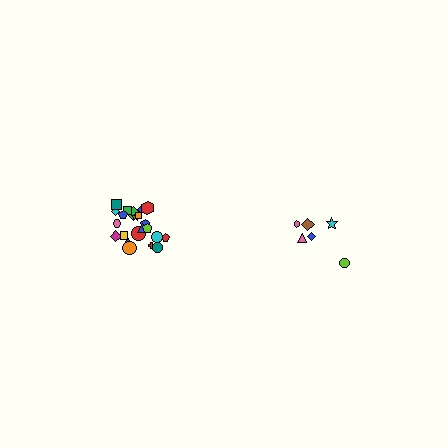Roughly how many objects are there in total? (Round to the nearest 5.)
Roughly 30 objects in total.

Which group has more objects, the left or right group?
The left group.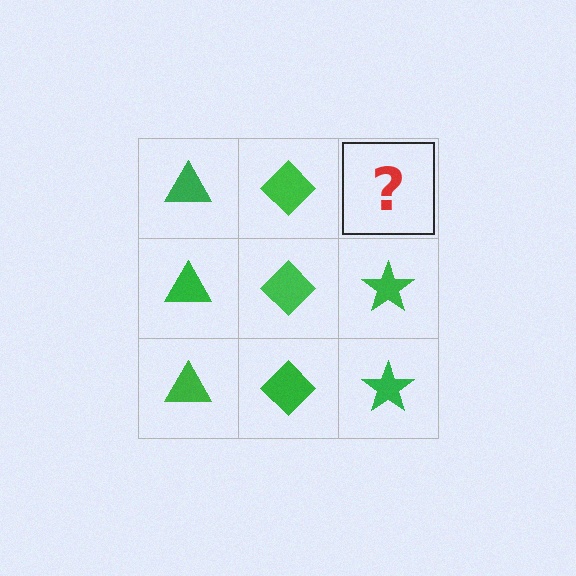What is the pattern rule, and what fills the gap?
The rule is that each column has a consistent shape. The gap should be filled with a green star.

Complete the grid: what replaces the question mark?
The question mark should be replaced with a green star.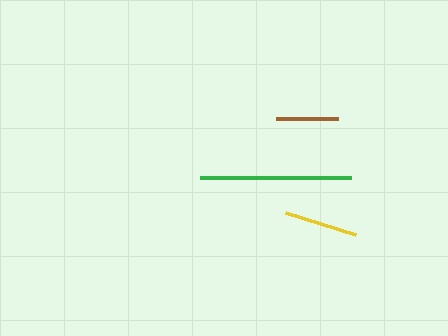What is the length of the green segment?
The green segment is approximately 150 pixels long.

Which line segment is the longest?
The green line is the longest at approximately 150 pixels.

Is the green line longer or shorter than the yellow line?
The green line is longer than the yellow line.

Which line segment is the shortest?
The brown line is the shortest at approximately 63 pixels.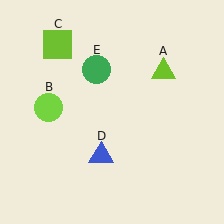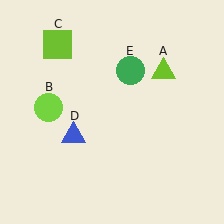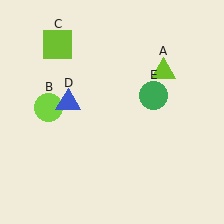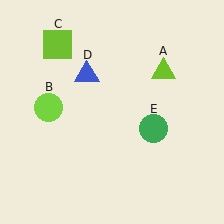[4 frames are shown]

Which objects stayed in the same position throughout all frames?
Lime triangle (object A) and lime circle (object B) and lime square (object C) remained stationary.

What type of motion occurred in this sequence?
The blue triangle (object D), green circle (object E) rotated clockwise around the center of the scene.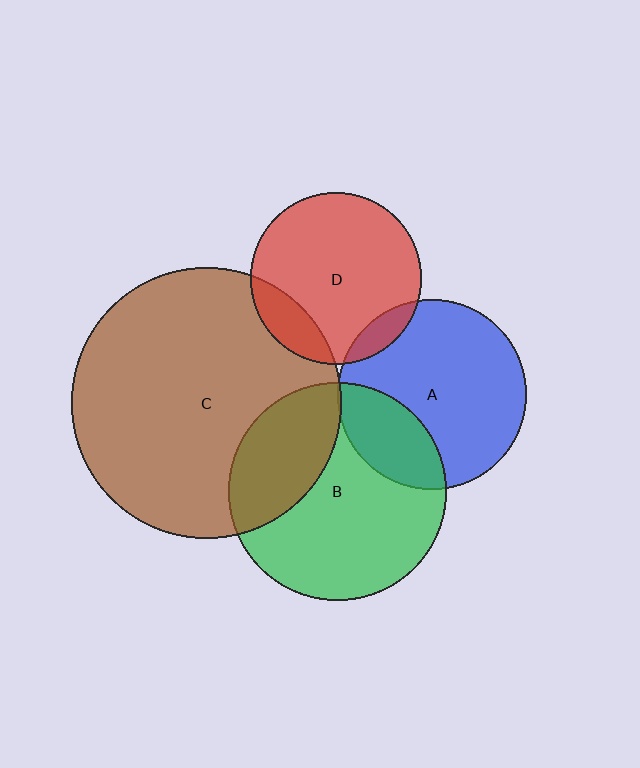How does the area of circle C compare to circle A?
Approximately 2.0 times.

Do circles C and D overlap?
Yes.